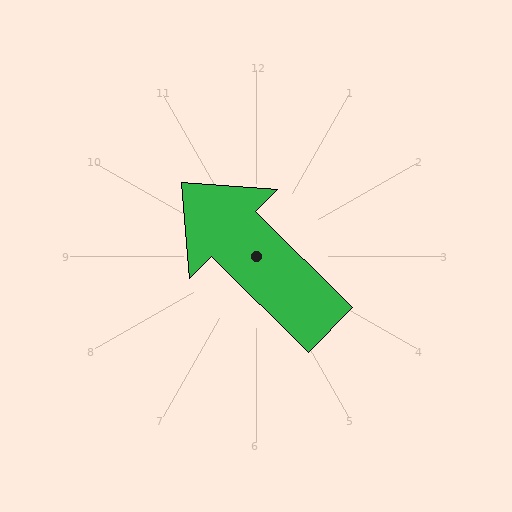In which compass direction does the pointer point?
Northwest.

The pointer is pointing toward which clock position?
Roughly 10 o'clock.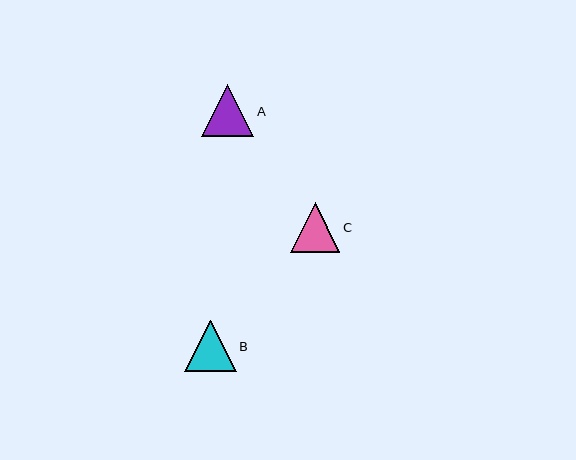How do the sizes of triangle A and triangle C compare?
Triangle A and triangle C are approximately the same size.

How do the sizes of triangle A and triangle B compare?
Triangle A and triangle B are approximately the same size.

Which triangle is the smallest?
Triangle C is the smallest with a size of approximately 50 pixels.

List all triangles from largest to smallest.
From largest to smallest: A, B, C.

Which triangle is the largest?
Triangle A is the largest with a size of approximately 52 pixels.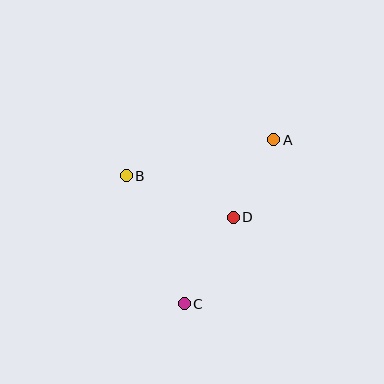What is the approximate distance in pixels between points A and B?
The distance between A and B is approximately 152 pixels.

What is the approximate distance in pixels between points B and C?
The distance between B and C is approximately 141 pixels.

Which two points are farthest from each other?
Points A and C are farthest from each other.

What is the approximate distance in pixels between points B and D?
The distance between B and D is approximately 115 pixels.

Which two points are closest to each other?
Points A and D are closest to each other.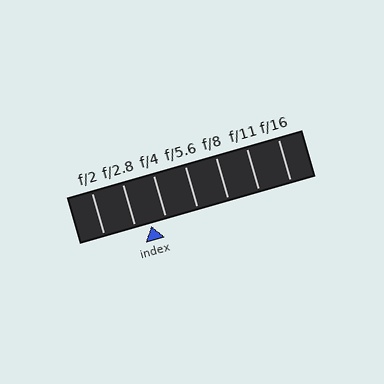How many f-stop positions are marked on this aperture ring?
There are 7 f-stop positions marked.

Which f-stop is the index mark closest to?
The index mark is closest to f/2.8.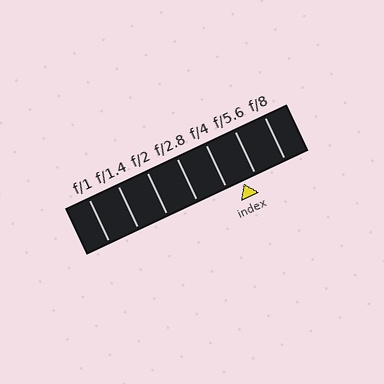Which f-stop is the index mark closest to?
The index mark is closest to f/5.6.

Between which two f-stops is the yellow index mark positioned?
The index mark is between f/4 and f/5.6.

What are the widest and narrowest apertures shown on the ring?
The widest aperture shown is f/1 and the narrowest is f/8.